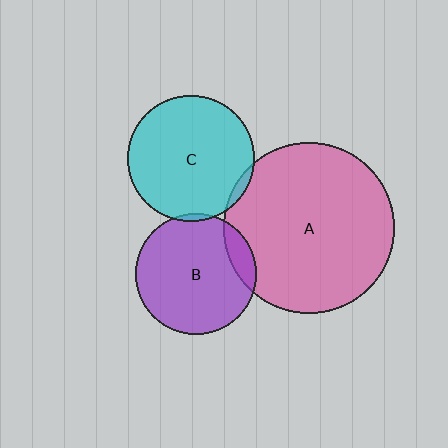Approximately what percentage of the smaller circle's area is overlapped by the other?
Approximately 5%.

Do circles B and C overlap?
Yes.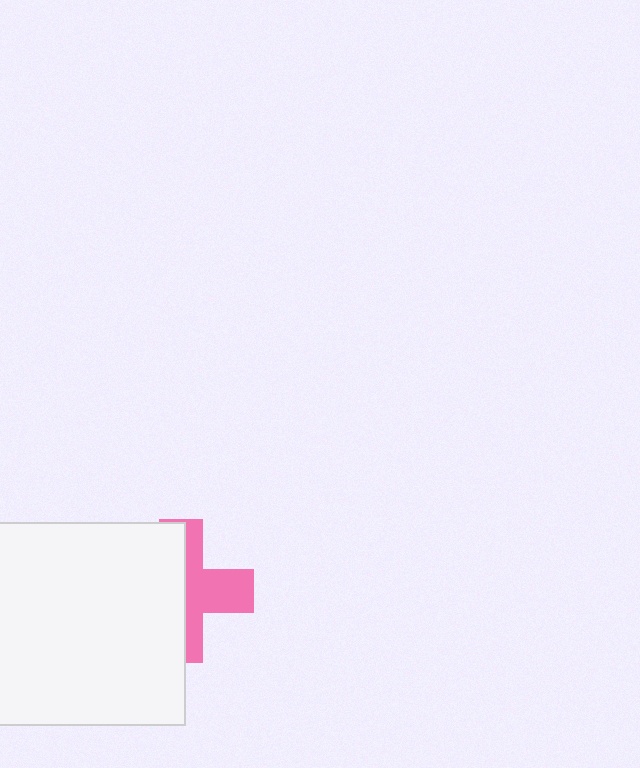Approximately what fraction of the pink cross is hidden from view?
Roughly 55% of the pink cross is hidden behind the white square.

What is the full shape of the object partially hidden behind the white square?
The partially hidden object is a pink cross.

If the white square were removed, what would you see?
You would see the complete pink cross.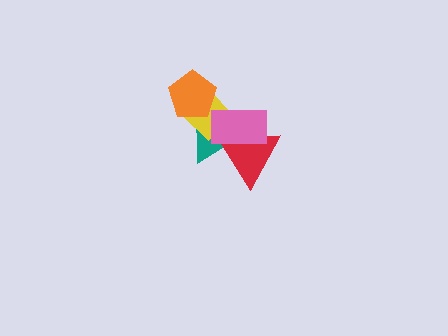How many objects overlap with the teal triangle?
4 objects overlap with the teal triangle.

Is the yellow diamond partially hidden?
Yes, it is partially covered by another shape.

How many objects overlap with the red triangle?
2 objects overlap with the red triangle.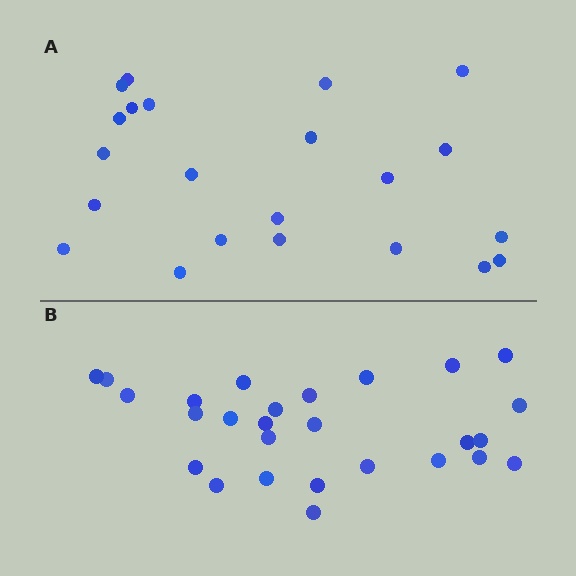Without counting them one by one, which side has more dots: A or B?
Region B (the bottom region) has more dots.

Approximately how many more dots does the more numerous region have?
Region B has about 5 more dots than region A.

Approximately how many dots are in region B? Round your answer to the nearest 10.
About 30 dots. (The exact count is 27, which rounds to 30.)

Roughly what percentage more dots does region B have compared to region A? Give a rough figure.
About 25% more.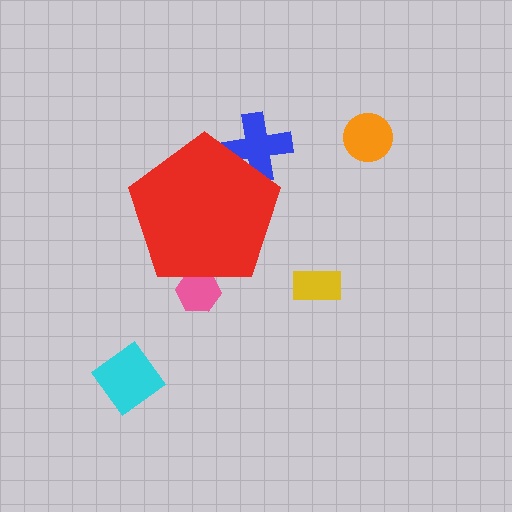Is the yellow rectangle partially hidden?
No, the yellow rectangle is fully visible.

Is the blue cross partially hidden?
Yes, the blue cross is partially hidden behind the red pentagon.